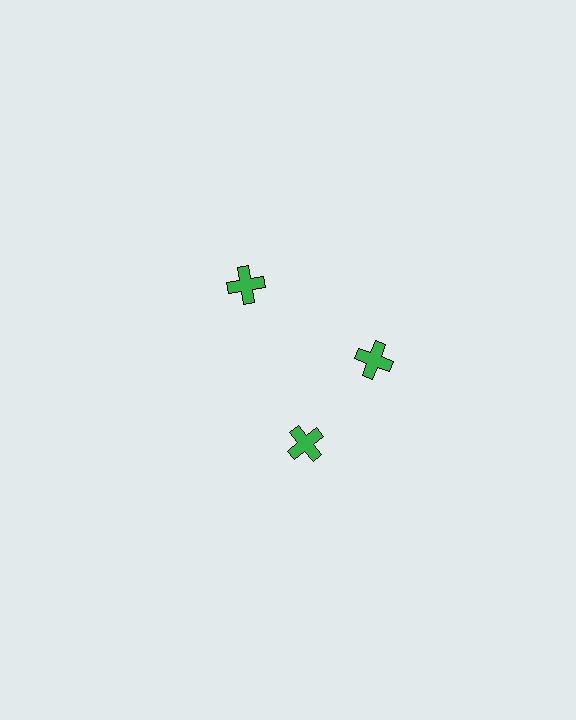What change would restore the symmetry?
The symmetry would be restored by rotating it back into even spacing with its neighbors so that all 3 crosses sit at equal angles and equal distance from the center.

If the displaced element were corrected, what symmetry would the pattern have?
It would have 3-fold rotational symmetry — the pattern would map onto itself every 120 degrees.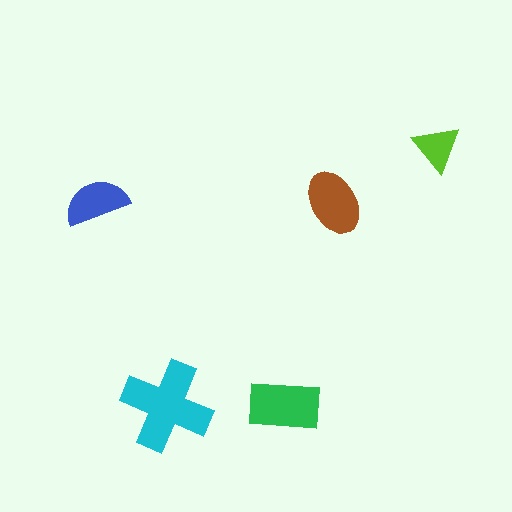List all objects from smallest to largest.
The lime triangle, the blue semicircle, the brown ellipse, the green rectangle, the cyan cross.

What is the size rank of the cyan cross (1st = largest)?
1st.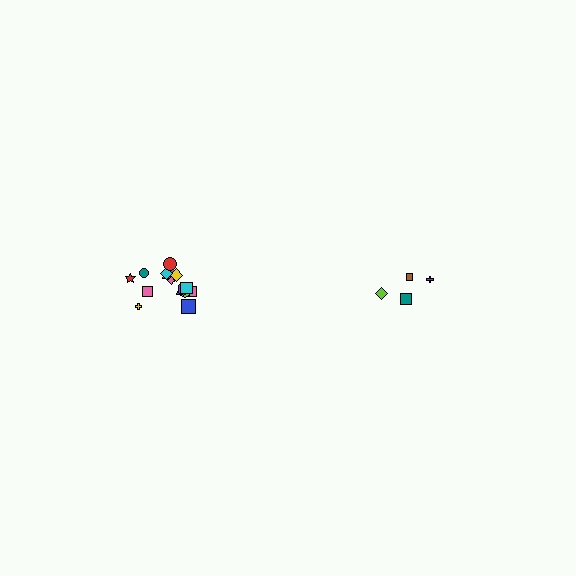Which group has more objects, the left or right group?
The left group.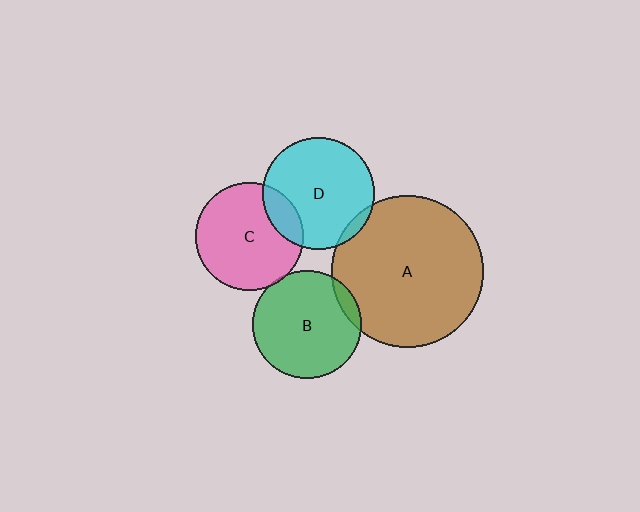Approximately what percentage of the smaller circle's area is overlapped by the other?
Approximately 5%.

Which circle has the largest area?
Circle A (brown).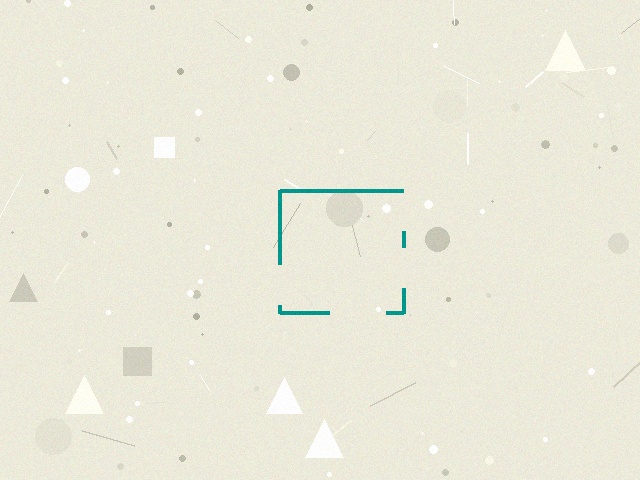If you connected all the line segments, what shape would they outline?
They would outline a square.